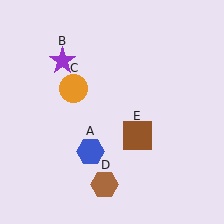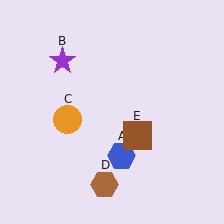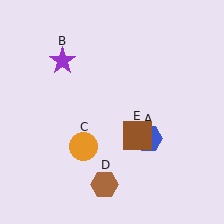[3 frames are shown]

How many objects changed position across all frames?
2 objects changed position: blue hexagon (object A), orange circle (object C).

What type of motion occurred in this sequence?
The blue hexagon (object A), orange circle (object C) rotated counterclockwise around the center of the scene.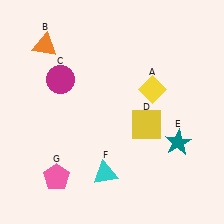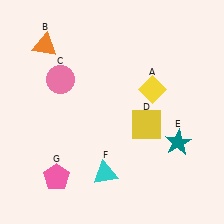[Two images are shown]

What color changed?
The circle (C) changed from magenta in Image 1 to pink in Image 2.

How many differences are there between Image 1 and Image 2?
There is 1 difference between the two images.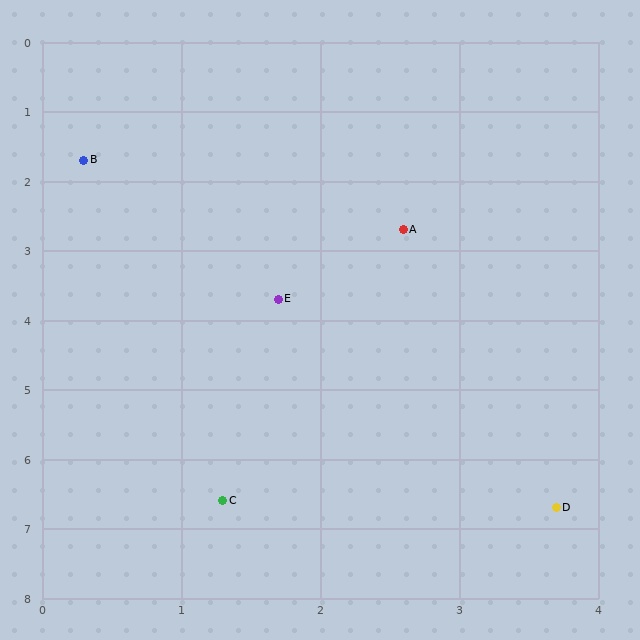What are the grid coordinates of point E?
Point E is at approximately (1.7, 3.7).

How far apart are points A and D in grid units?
Points A and D are about 4.1 grid units apart.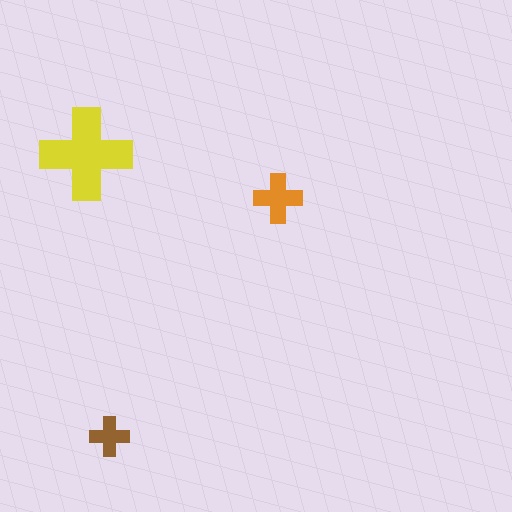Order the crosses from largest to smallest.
the yellow one, the orange one, the brown one.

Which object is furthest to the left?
The yellow cross is leftmost.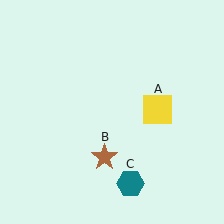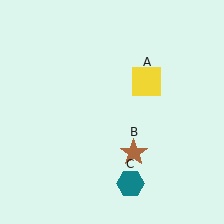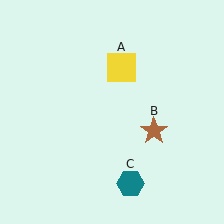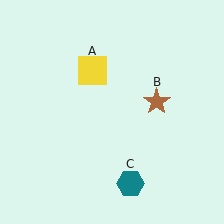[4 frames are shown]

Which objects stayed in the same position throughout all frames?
Teal hexagon (object C) remained stationary.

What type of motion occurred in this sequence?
The yellow square (object A), brown star (object B) rotated counterclockwise around the center of the scene.